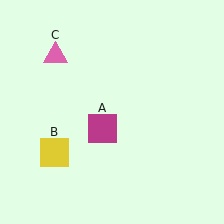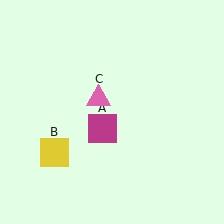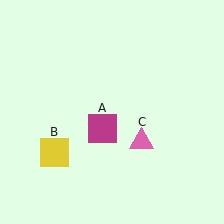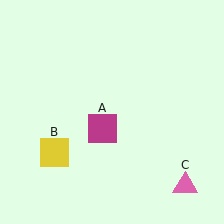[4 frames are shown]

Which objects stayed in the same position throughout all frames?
Magenta square (object A) and yellow square (object B) remained stationary.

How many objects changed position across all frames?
1 object changed position: pink triangle (object C).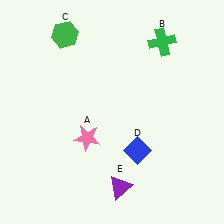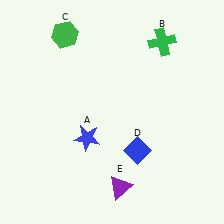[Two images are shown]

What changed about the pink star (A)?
In Image 1, A is pink. In Image 2, it changed to blue.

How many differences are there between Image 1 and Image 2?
There is 1 difference between the two images.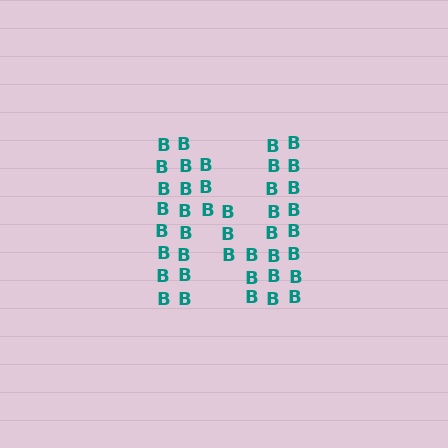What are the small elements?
The small elements are letter B's.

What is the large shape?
The large shape is the letter N.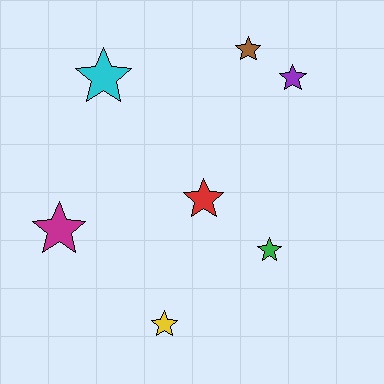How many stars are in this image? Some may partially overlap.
There are 7 stars.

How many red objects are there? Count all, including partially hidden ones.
There is 1 red object.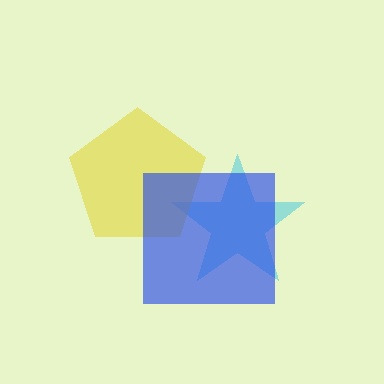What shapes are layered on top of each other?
The layered shapes are: a cyan star, a yellow pentagon, a blue square.